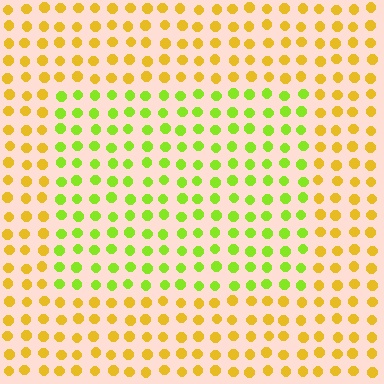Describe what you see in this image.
The image is filled with small yellow elements in a uniform arrangement. A rectangle-shaped region is visible where the elements are tinted to a slightly different hue, forming a subtle color boundary.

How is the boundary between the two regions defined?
The boundary is defined purely by a slight shift in hue (about 44 degrees). Spacing, size, and orientation are identical on both sides.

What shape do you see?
I see a rectangle.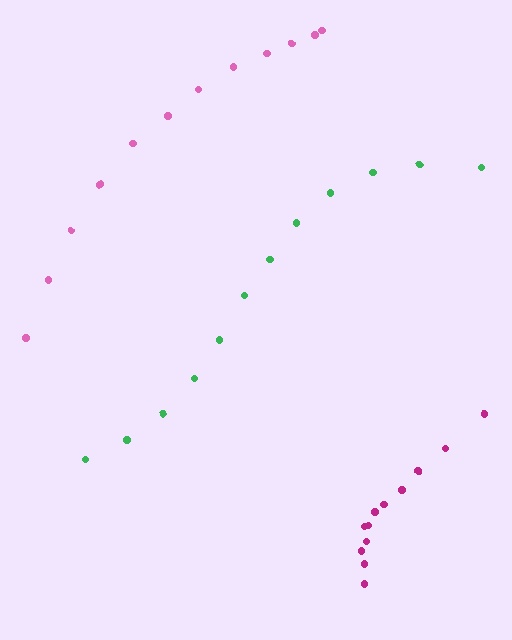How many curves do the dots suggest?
There are 3 distinct paths.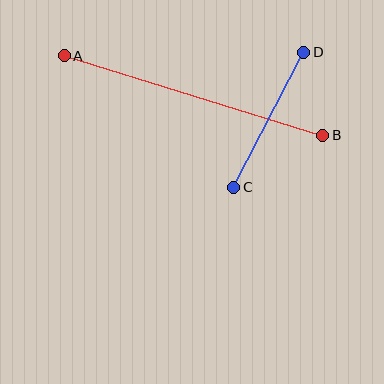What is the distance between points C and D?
The distance is approximately 152 pixels.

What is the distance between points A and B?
The distance is approximately 270 pixels.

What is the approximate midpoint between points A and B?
The midpoint is at approximately (193, 95) pixels.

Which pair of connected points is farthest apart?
Points A and B are farthest apart.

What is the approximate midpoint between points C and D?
The midpoint is at approximately (269, 120) pixels.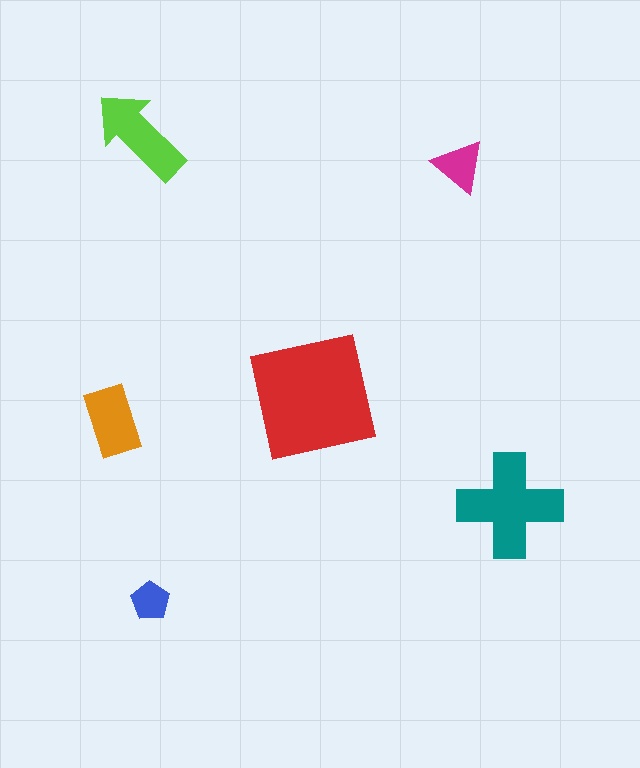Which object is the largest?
The red square.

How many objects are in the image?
There are 6 objects in the image.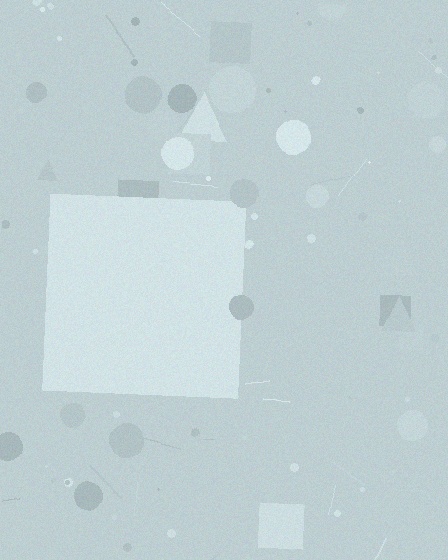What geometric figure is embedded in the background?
A square is embedded in the background.